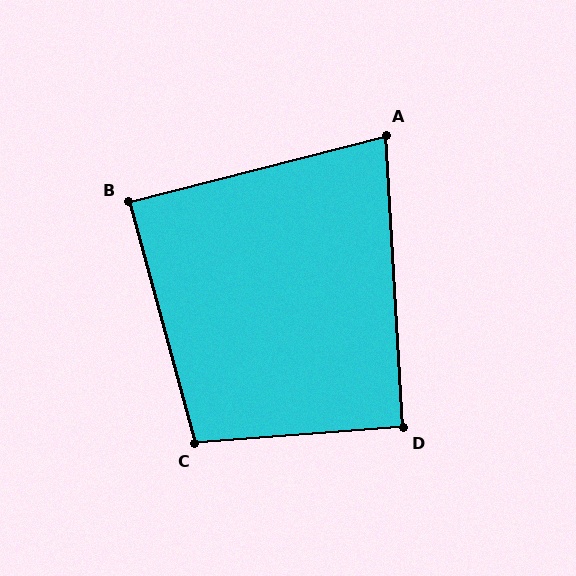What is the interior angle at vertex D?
Approximately 91 degrees (approximately right).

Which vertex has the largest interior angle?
C, at approximately 101 degrees.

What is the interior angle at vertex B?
Approximately 89 degrees (approximately right).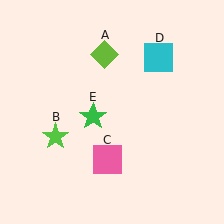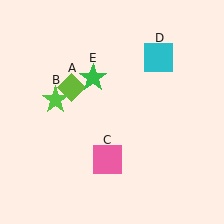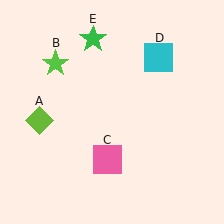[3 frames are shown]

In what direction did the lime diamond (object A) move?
The lime diamond (object A) moved down and to the left.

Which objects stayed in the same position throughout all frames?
Pink square (object C) and cyan square (object D) remained stationary.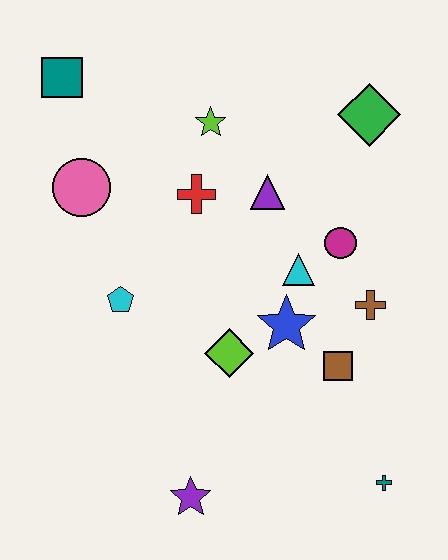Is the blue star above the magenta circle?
No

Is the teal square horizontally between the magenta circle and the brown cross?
No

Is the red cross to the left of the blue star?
Yes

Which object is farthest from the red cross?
The teal cross is farthest from the red cross.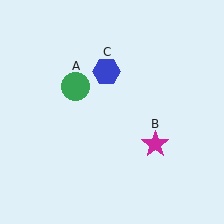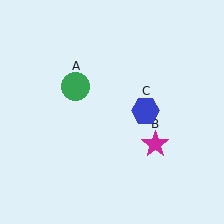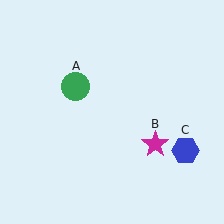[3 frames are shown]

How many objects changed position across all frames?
1 object changed position: blue hexagon (object C).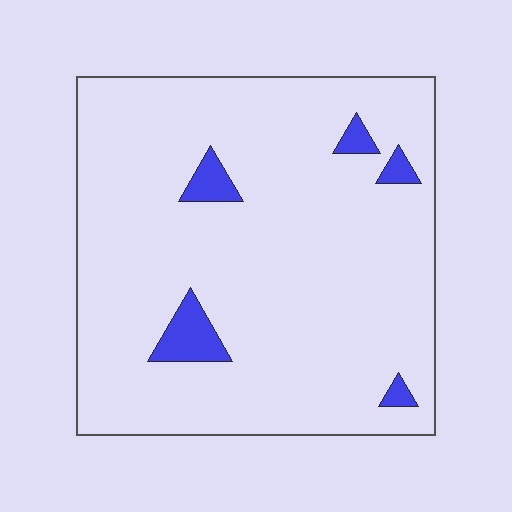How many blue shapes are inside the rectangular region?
5.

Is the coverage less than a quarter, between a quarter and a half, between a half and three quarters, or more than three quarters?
Less than a quarter.